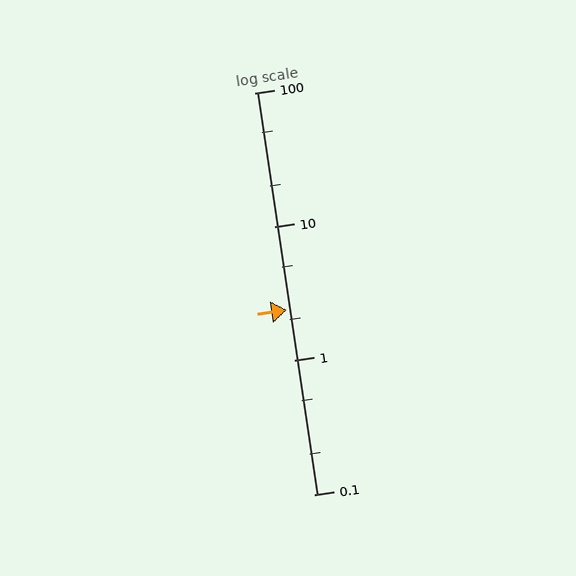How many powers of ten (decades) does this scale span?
The scale spans 3 decades, from 0.1 to 100.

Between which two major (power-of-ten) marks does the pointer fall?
The pointer is between 1 and 10.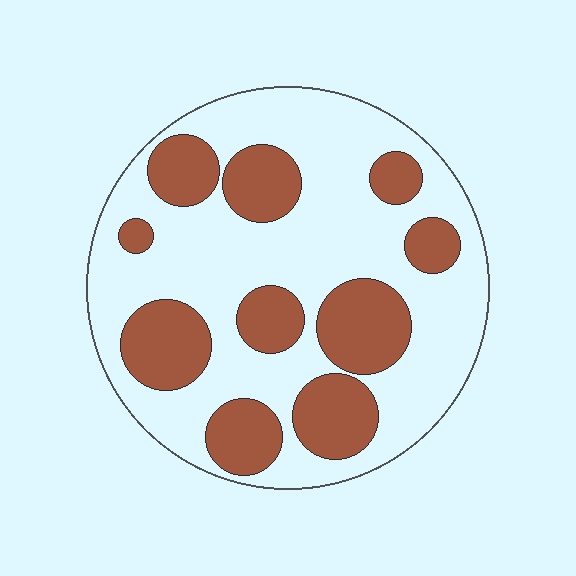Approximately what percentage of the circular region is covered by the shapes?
Approximately 35%.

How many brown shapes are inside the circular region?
10.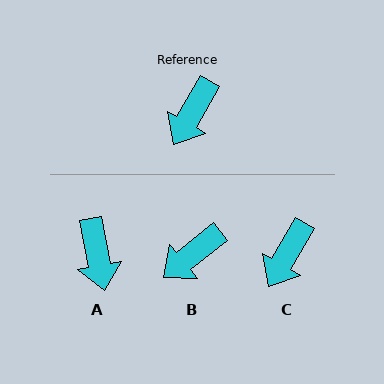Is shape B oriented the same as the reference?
No, it is off by about 22 degrees.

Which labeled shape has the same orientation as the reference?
C.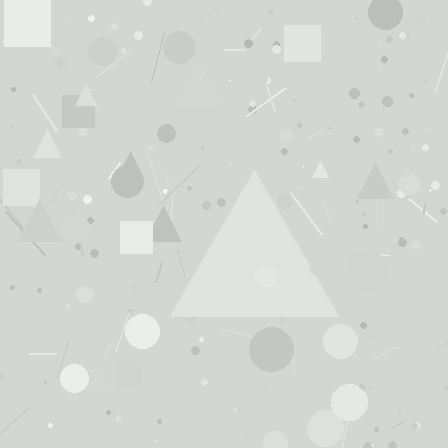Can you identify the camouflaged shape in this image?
The camouflaged shape is a triangle.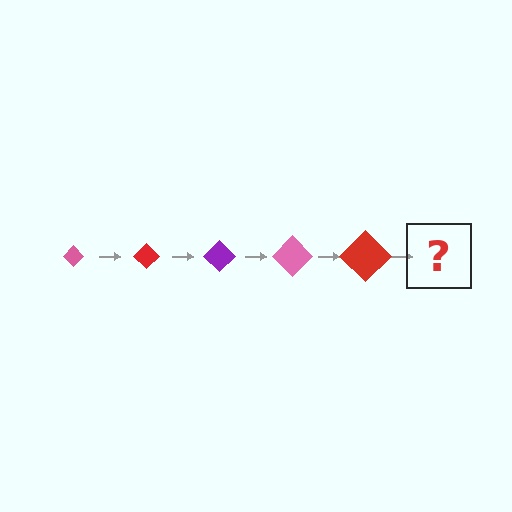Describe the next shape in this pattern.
It should be a purple diamond, larger than the previous one.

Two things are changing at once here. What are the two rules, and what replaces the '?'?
The two rules are that the diamond grows larger each step and the color cycles through pink, red, and purple. The '?' should be a purple diamond, larger than the previous one.